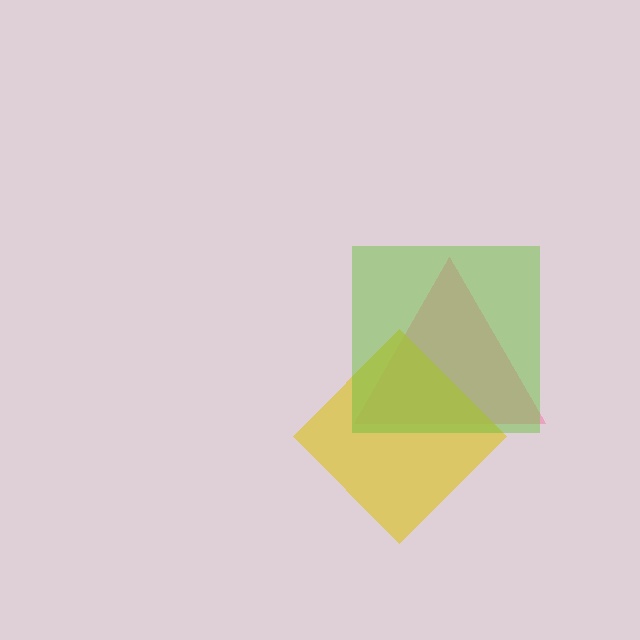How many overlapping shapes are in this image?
There are 3 overlapping shapes in the image.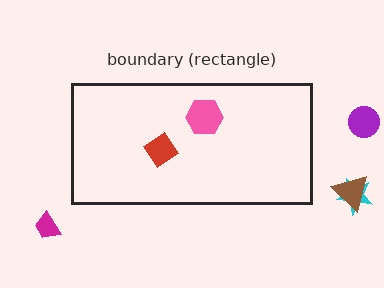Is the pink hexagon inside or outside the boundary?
Inside.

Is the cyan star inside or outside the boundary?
Outside.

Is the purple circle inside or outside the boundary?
Outside.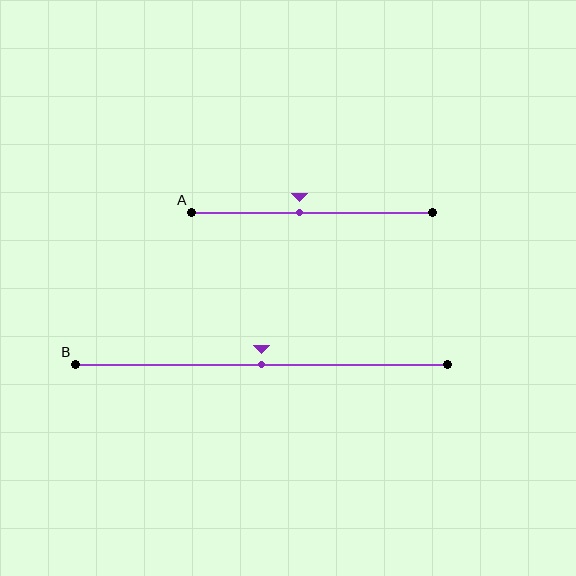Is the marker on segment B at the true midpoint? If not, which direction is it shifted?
Yes, the marker on segment B is at the true midpoint.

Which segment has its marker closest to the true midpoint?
Segment B has its marker closest to the true midpoint.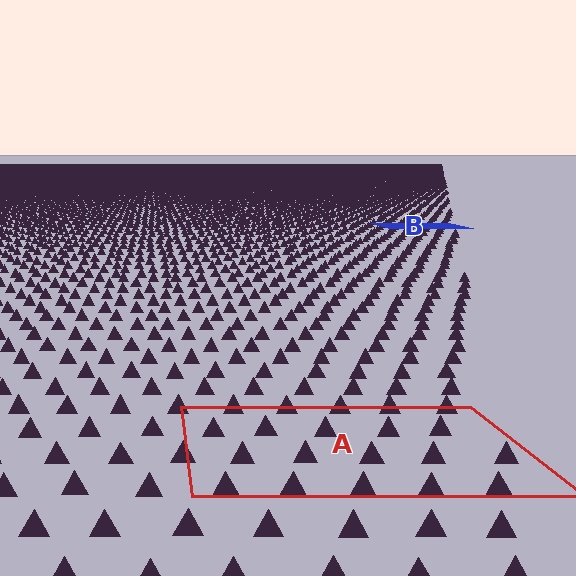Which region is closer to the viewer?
Region A is closer. The texture elements there are larger and more spread out.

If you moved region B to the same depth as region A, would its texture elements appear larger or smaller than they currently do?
They would appear larger. At a closer depth, the same texture elements are projected at a bigger on-screen size.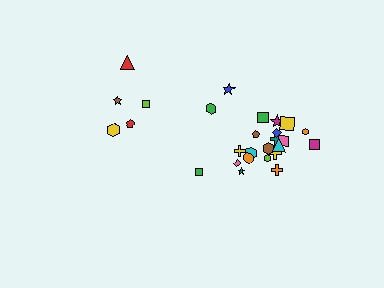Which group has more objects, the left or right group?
The right group.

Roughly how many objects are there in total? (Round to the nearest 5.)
Roughly 25 objects in total.